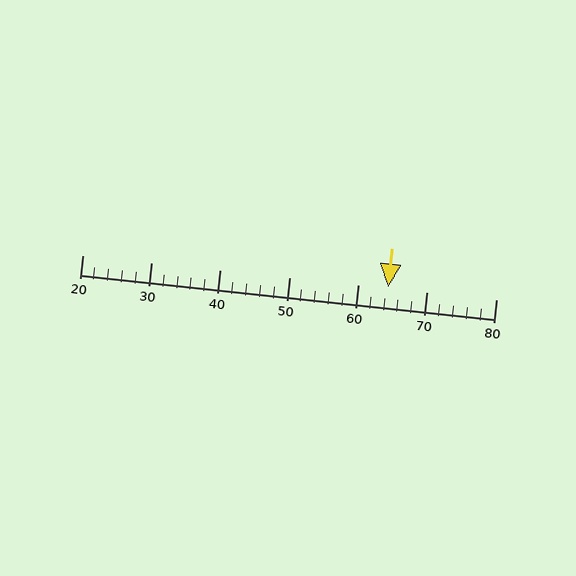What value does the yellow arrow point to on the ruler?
The yellow arrow points to approximately 64.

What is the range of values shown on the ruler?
The ruler shows values from 20 to 80.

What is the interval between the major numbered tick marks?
The major tick marks are spaced 10 units apart.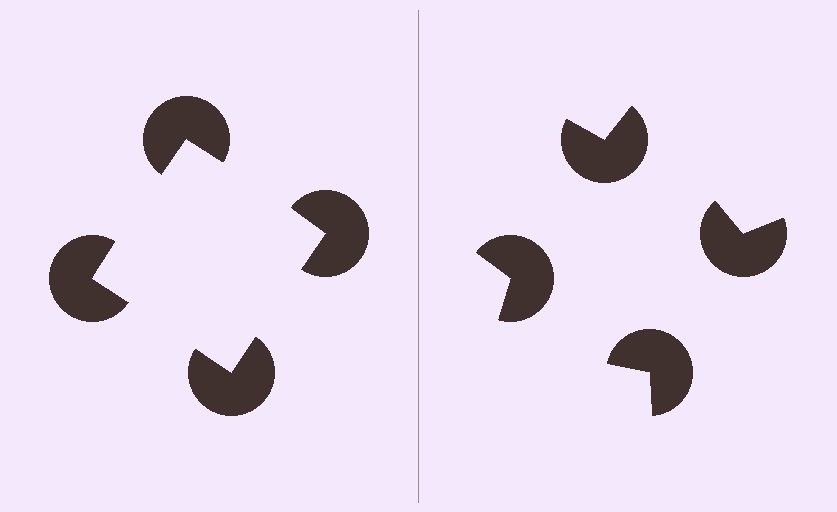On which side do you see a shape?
An illusory square appears on the left side. On the right side the wedge cuts are rotated, so no coherent shape forms.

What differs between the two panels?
The pac-man discs are positioned identically on both sides; only the wedge orientations differ. On the left they align to a square; on the right they are misaligned.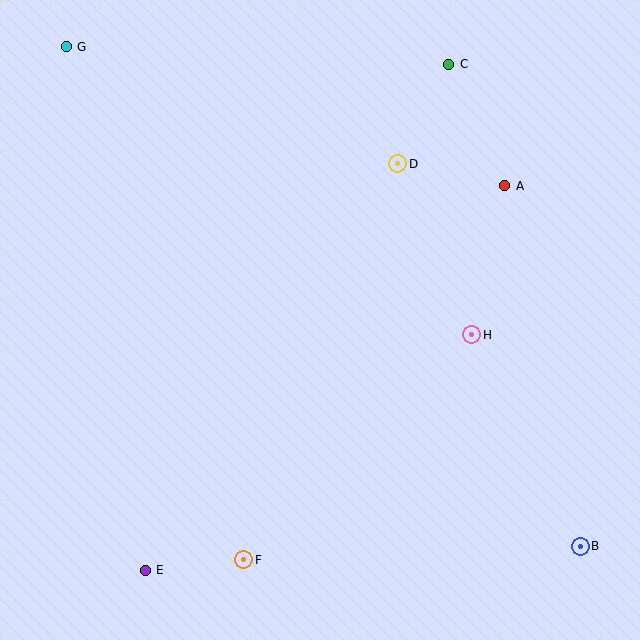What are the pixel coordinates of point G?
Point G is at (66, 47).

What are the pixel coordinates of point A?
Point A is at (505, 186).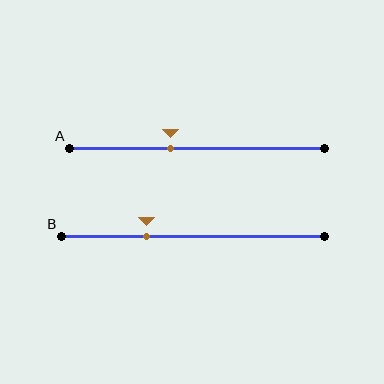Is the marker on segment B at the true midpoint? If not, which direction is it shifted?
No, the marker on segment B is shifted to the left by about 18% of the segment length.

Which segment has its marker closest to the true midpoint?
Segment A has its marker closest to the true midpoint.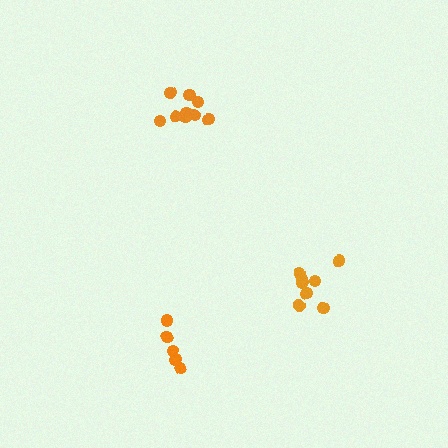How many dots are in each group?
Group 1: 9 dots, Group 2: 5 dots, Group 3: 8 dots (22 total).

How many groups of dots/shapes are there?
There are 3 groups.